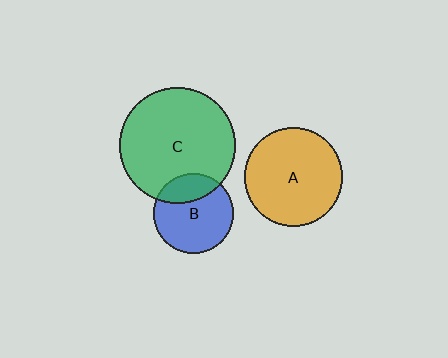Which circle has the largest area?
Circle C (green).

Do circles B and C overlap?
Yes.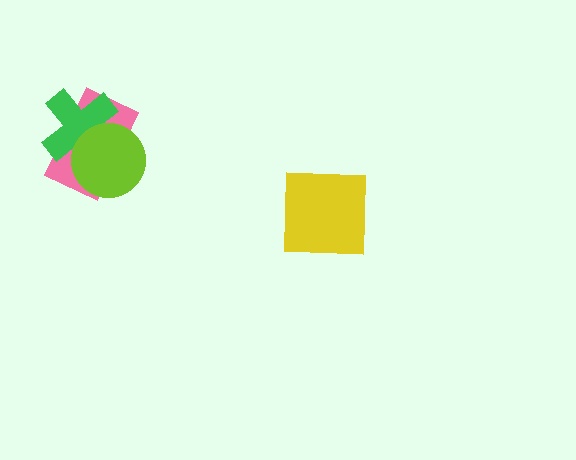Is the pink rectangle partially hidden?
Yes, it is partially covered by another shape.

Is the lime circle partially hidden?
No, no other shape covers it.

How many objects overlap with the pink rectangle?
2 objects overlap with the pink rectangle.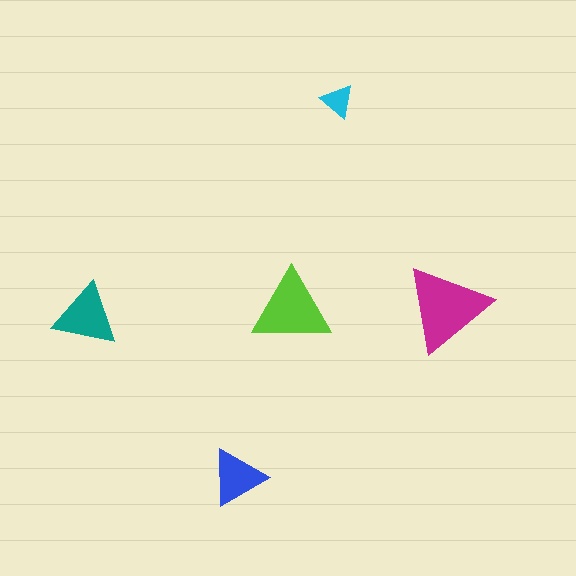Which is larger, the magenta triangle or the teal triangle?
The magenta one.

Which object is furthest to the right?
The magenta triangle is rightmost.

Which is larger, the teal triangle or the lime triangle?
The lime one.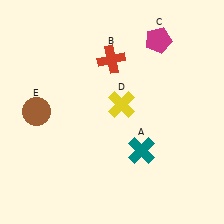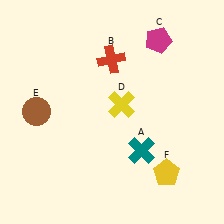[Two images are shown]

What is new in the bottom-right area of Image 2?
A yellow pentagon (F) was added in the bottom-right area of Image 2.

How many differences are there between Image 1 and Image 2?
There is 1 difference between the two images.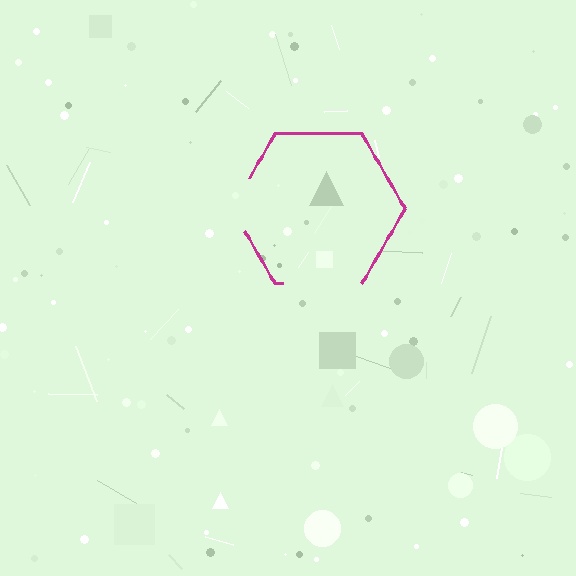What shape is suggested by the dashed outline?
The dashed outline suggests a hexagon.